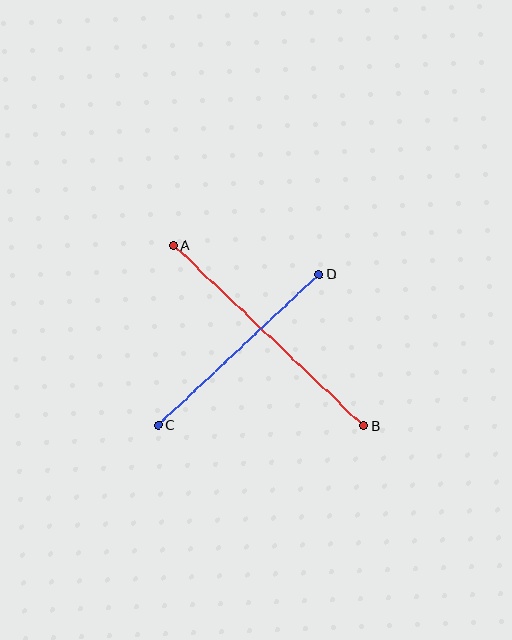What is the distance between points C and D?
The distance is approximately 221 pixels.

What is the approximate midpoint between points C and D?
The midpoint is at approximately (238, 350) pixels.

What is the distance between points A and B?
The distance is approximately 262 pixels.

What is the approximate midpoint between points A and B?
The midpoint is at approximately (269, 336) pixels.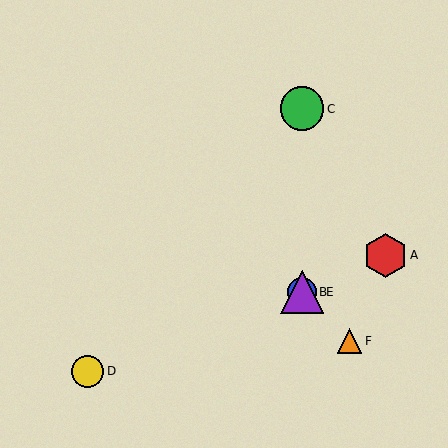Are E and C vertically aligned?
Yes, both are at x≈302.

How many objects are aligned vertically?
3 objects (B, C, E) are aligned vertically.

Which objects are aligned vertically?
Objects B, C, E are aligned vertically.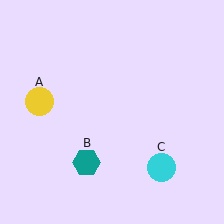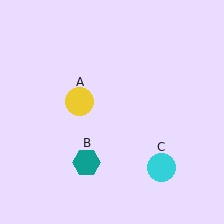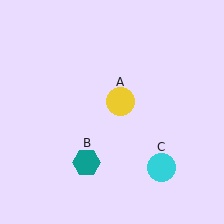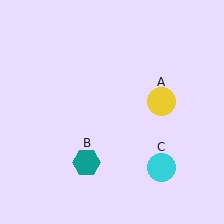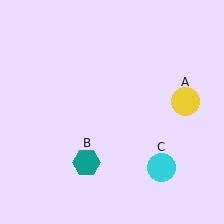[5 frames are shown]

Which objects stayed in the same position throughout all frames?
Teal hexagon (object B) and cyan circle (object C) remained stationary.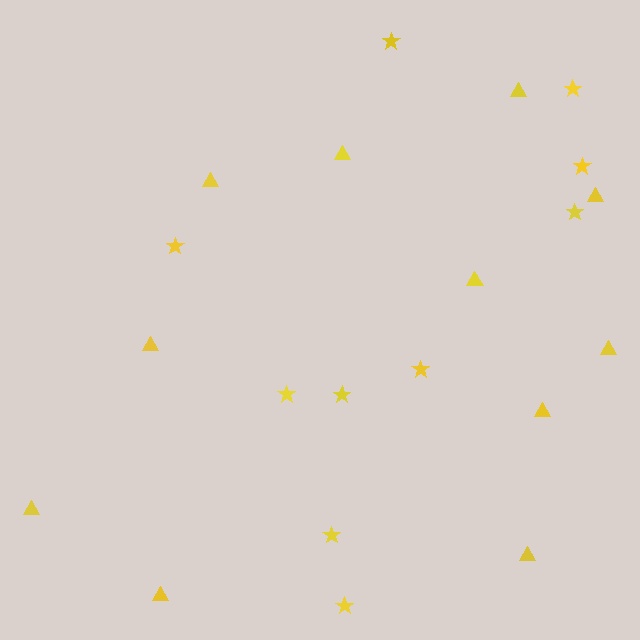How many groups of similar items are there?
There are 2 groups: one group of triangles (11) and one group of stars (10).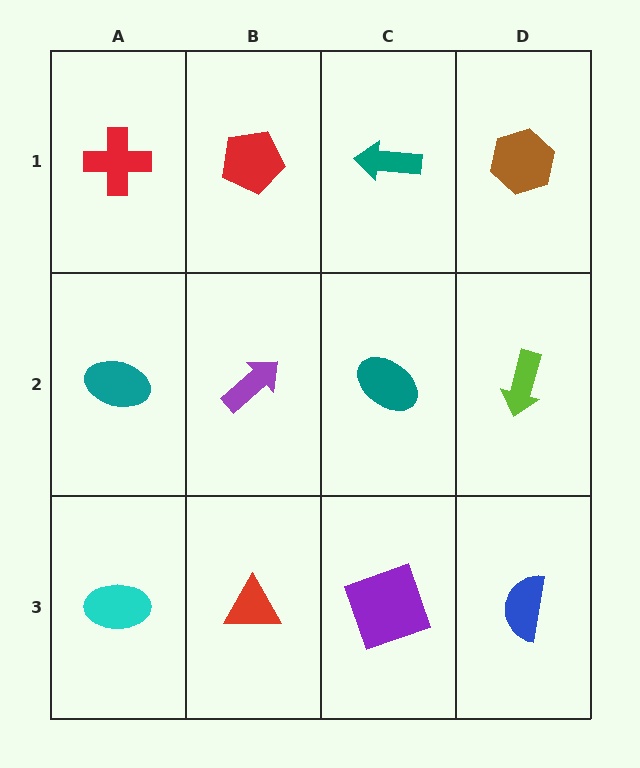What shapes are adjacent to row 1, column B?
A purple arrow (row 2, column B), a red cross (row 1, column A), a teal arrow (row 1, column C).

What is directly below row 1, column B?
A purple arrow.